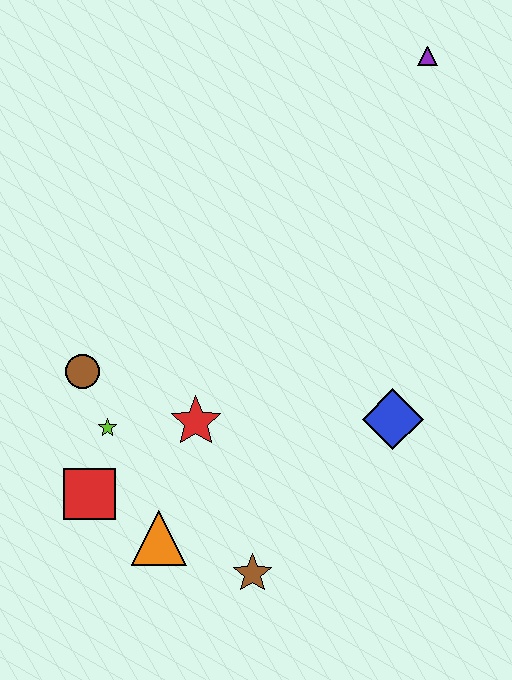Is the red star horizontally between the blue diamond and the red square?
Yes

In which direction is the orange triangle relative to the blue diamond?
The orange triangle is to the left of the blue diamond.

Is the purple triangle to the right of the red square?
Yes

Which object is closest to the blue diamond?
The red star is closest to the blue diamond.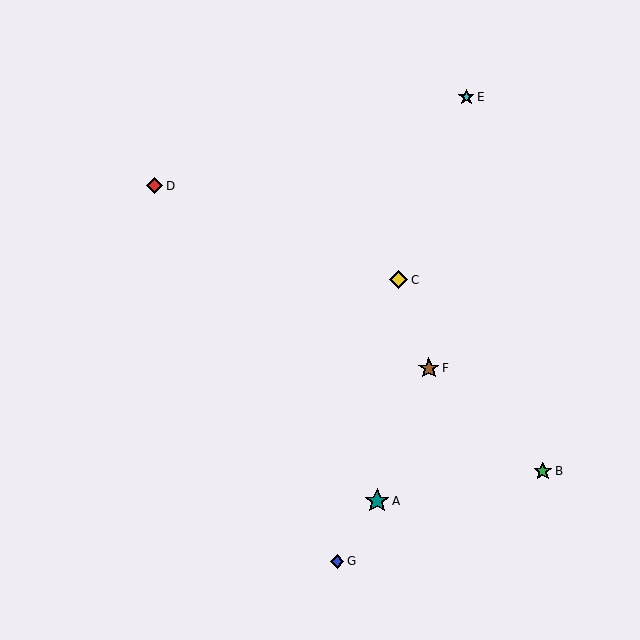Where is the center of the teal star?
The center of the teal star is at (377, 501).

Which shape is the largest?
The teal star (labeled A) is the largest.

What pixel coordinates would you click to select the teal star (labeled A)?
Click at (377, 501) to select the teal star A.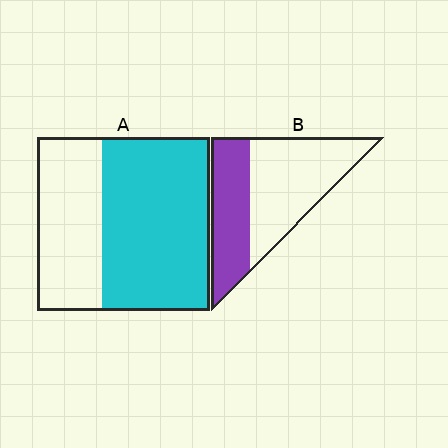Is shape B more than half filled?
No.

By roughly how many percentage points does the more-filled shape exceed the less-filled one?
By roughly 20 percentage points (A over B).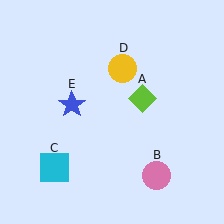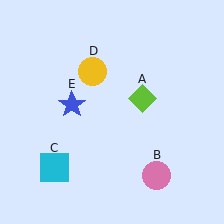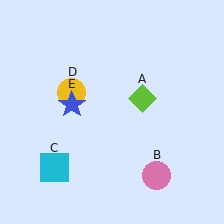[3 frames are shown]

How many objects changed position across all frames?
1 object changed position: yellow circle (object D).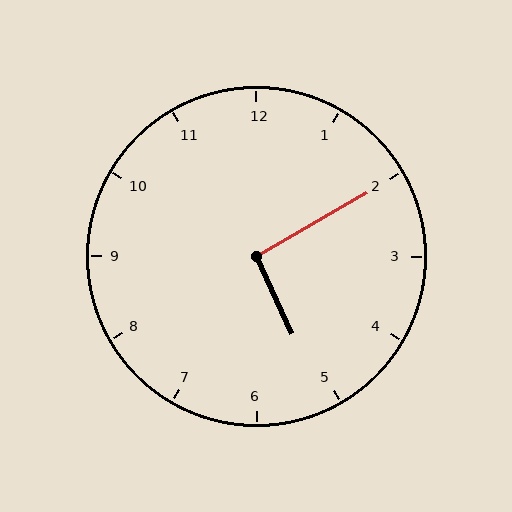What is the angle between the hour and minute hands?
Approximately 95 degrees.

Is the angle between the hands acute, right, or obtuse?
It is right.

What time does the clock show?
5:10.